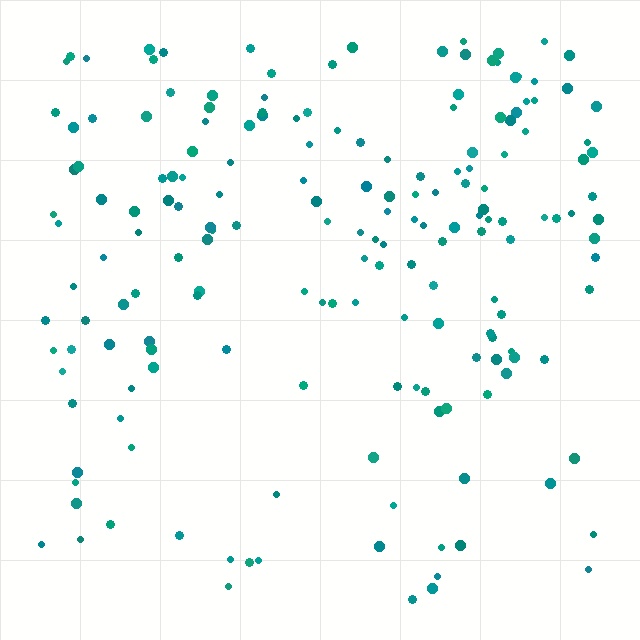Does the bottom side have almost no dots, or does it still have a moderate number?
Still a moderate number, just noticeably fewer than the top.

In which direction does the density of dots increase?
From bottom to top, with the top side densest.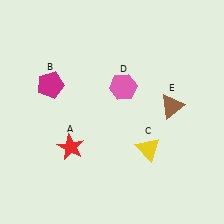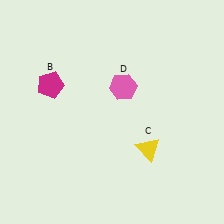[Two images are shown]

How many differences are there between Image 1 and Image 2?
There are 2 differences between the two images.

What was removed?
The brown triangle (E), the red star (A) were removed in Image 2.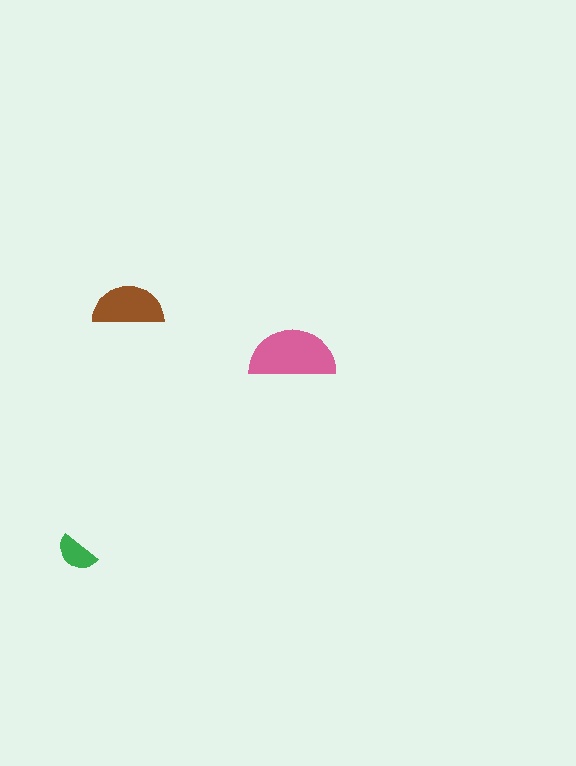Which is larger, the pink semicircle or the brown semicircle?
The pink one.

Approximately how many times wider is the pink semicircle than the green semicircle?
About 2 times wider.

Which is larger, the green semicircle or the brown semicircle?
The brown one.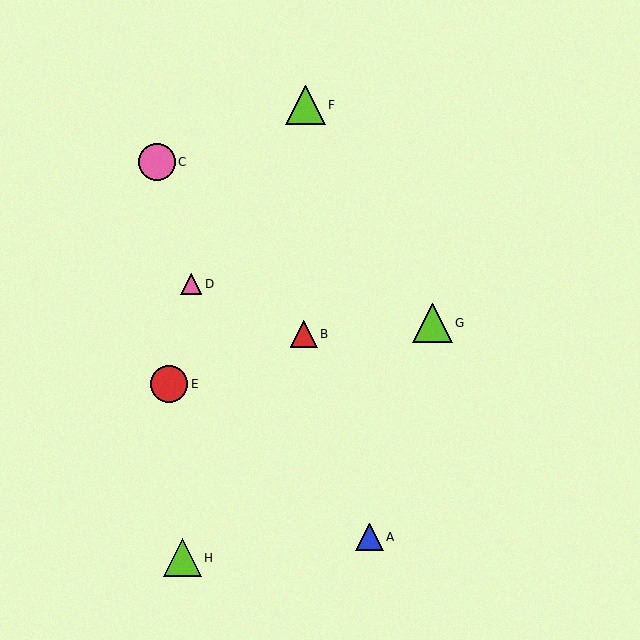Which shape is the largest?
The lime triangle (labeled F) is the largest.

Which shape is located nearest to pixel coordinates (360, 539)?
The blue triangle (labeled A) at (370, 537) is nearest to that location.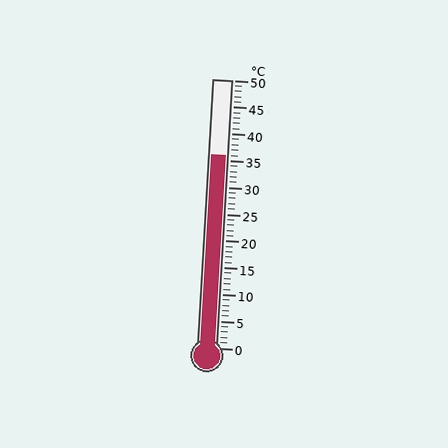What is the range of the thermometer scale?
The thermometer scale ranges from 0°C to 50°C.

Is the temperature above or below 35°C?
The temperature is above 35°C.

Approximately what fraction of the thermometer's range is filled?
The thermometer is filled to approximately 70% of its range.